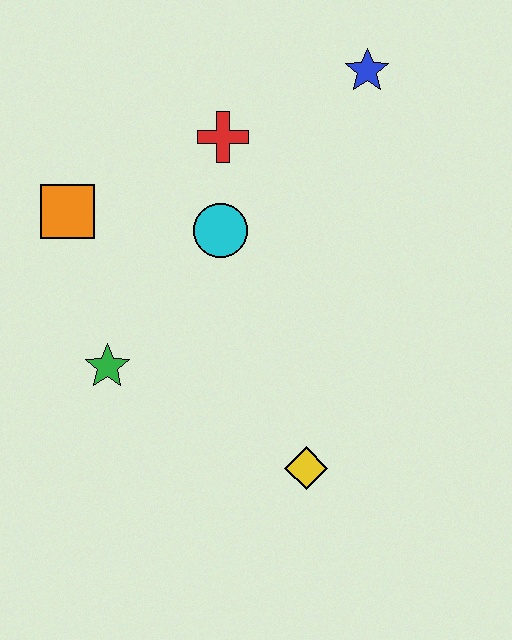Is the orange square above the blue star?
No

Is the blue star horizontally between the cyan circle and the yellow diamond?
No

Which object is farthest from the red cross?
The yellow diamond is farthest from the red cross.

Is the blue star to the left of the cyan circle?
No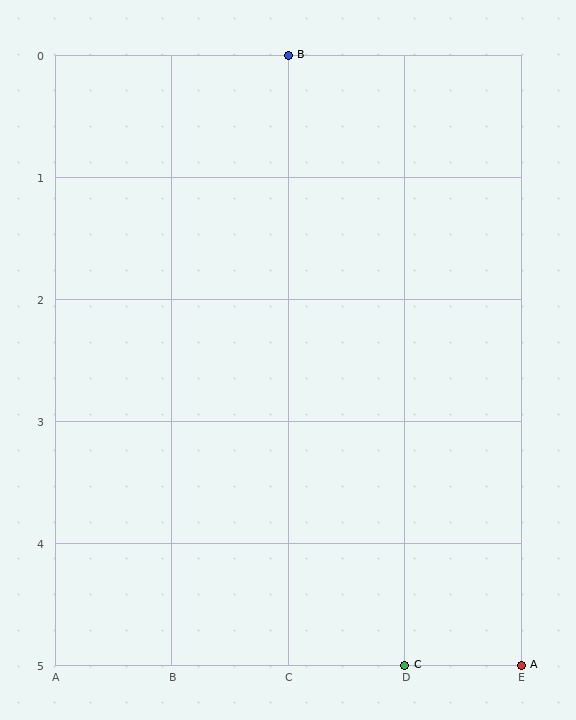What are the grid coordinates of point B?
Point B is at grid coordinates (C, 0).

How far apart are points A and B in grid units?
Points A and B are 2 columns and 5 rows apart (about 5.4 grid units diagonally).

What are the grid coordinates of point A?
Point A is at grid coordinates (E, 5).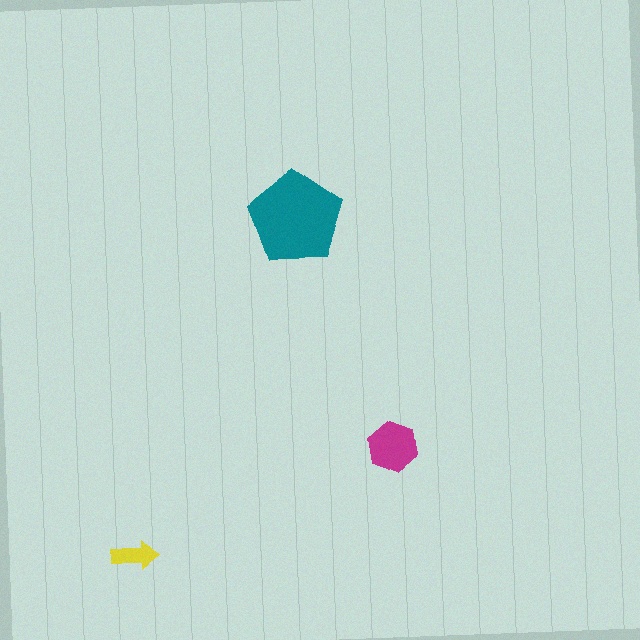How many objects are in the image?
There are 3 objects in the image.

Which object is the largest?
The teal pentagon.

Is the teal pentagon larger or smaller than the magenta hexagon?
Larger.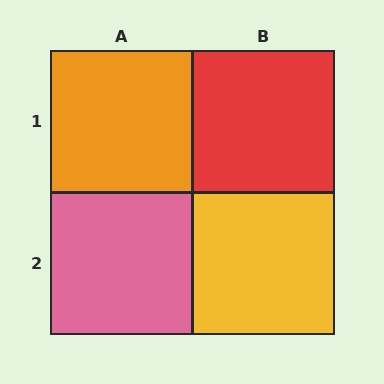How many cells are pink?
1 cell is pink.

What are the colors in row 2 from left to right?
Pink, yellow.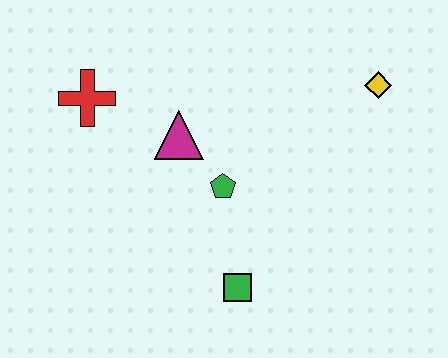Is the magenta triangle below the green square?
No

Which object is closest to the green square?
The green pentagon is closest to the green square.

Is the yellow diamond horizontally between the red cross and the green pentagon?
No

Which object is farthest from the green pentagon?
The yellow diamond is farthest from the green pentagon.